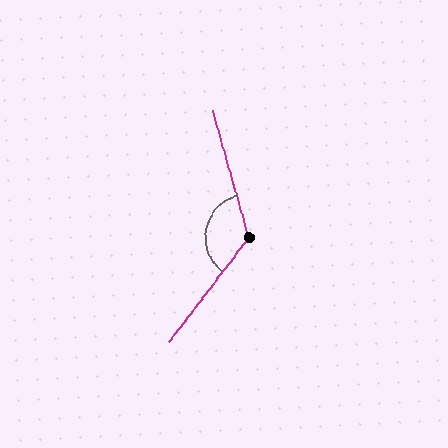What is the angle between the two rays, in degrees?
Approximately 127 degrees.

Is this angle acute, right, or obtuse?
It is obtuse.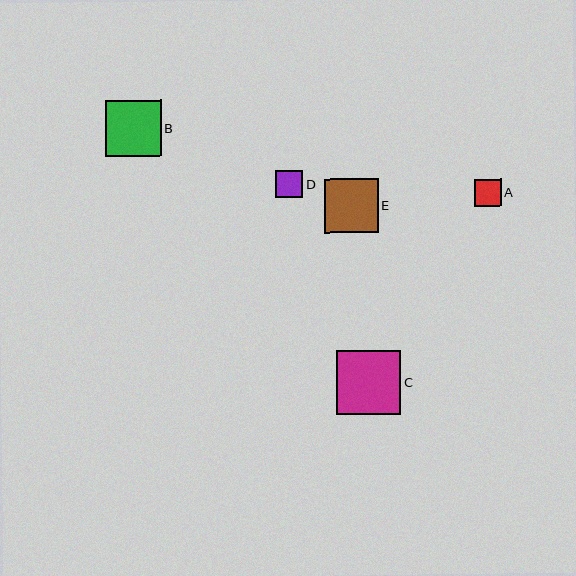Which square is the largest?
Square C is the largest with a size of approximately 64 pixels.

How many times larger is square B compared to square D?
Square B is approximately 2.1 times the size of square D.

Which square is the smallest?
Square A is the smallest with a size of approximately 27 pixels.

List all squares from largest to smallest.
From largest to smallest: C, B, E, D, A.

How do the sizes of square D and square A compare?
Square D and square A are approximately the same size.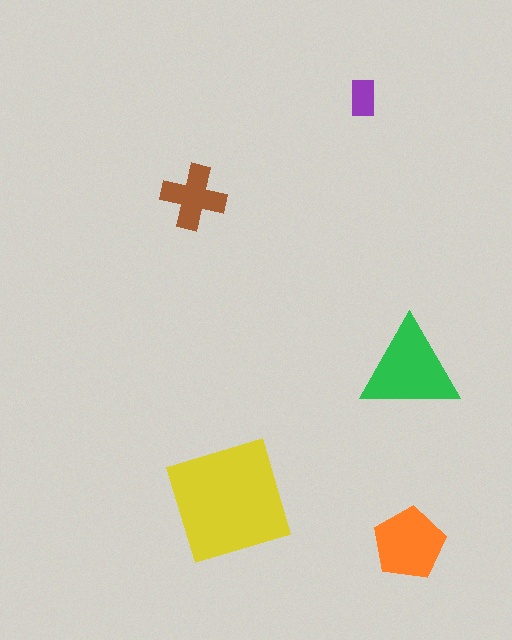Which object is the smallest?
The purple rectangle.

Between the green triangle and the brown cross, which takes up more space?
The green triangle.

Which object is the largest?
The yellow square.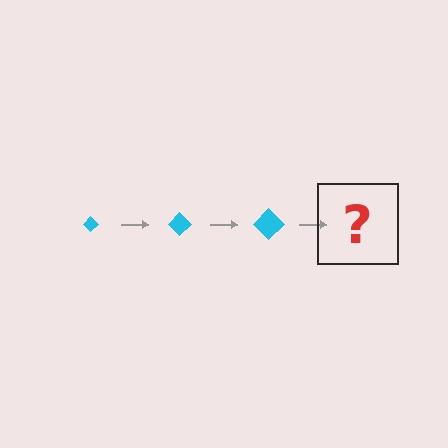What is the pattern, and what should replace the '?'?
The pattern is that the diamond gets progressively larger each step. The '?' should be a cyan diamond, larger than the previous one.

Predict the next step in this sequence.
The next step is a cyan diamond, larger than the previous one.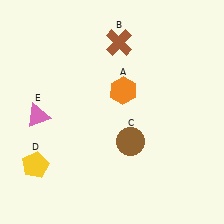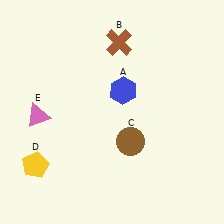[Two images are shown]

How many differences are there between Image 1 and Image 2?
There is 1 difference between the two images.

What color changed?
The hexagon (A) changed from orange in Image 1 to blue in Image 2.